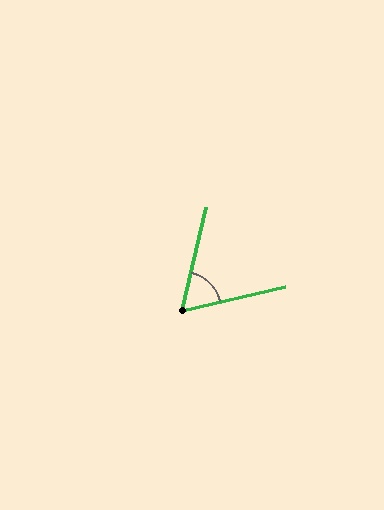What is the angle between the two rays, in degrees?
Approximately 64 degrees.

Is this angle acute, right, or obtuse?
It is acute.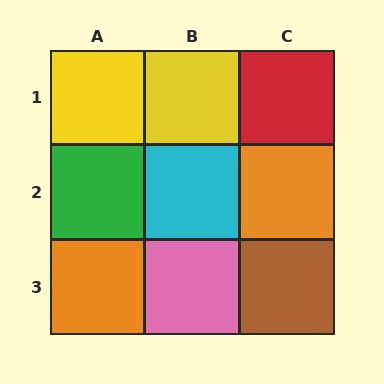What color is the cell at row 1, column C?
Red.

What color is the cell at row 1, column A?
Yellow.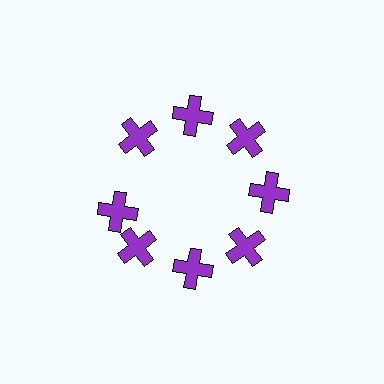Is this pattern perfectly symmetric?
No. The 8 purple crosses are arranged in a ring, but one element near the 9 o'clock position is rotated out of alignment along the ring, breaking the 8-fold rotational symmetry.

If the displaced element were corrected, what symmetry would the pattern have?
It would have 8-fold rotational symmetry — the pattern would map onto itself every 45 degrees.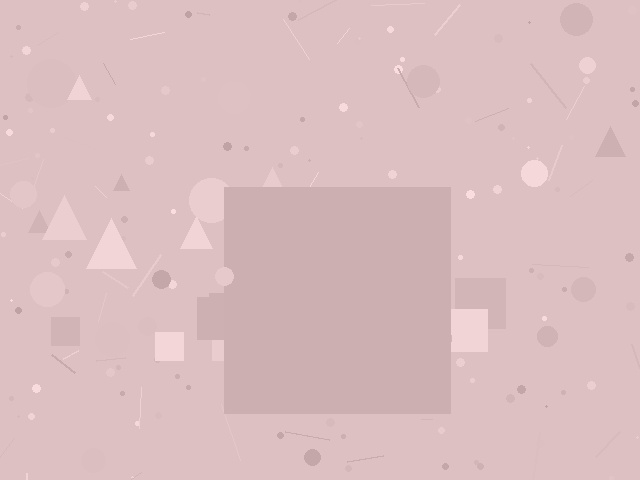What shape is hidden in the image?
A square is hidden in the image.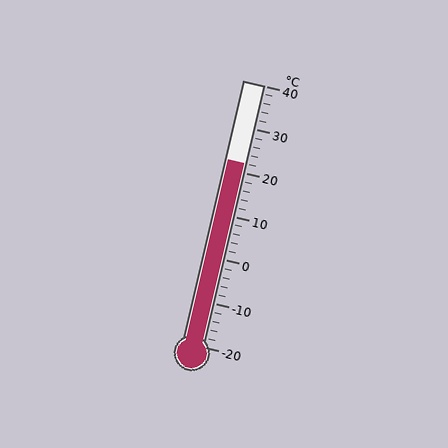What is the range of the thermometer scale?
The thermometer scale ranges from -20°C to 40°C.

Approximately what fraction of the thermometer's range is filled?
The thermometer is filled to approximately 70% of its range.